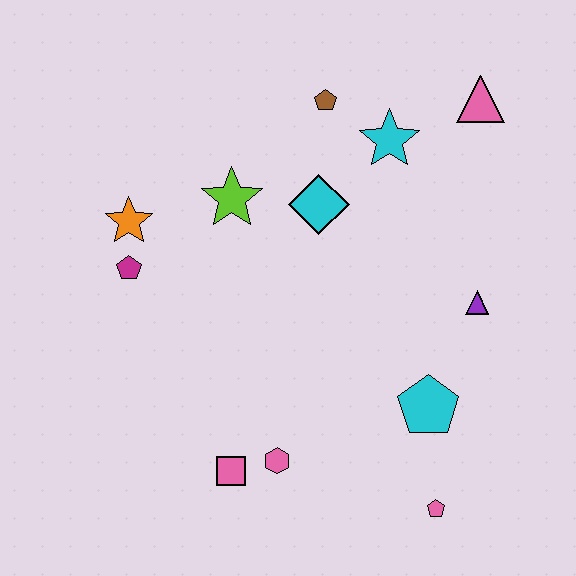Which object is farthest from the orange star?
The pink pentagon is farthest from the orange star.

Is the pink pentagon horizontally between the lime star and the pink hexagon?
No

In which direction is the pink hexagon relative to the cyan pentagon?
The pink hexagon is to the left of the cyan pentagon.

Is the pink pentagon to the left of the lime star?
No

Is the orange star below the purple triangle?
No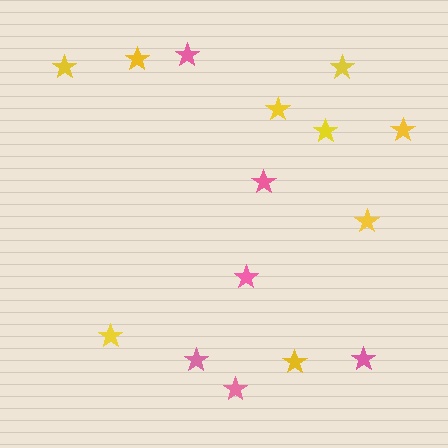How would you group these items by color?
There are 2 groups: one group of yellow stars (9) and one group of pink stars (6).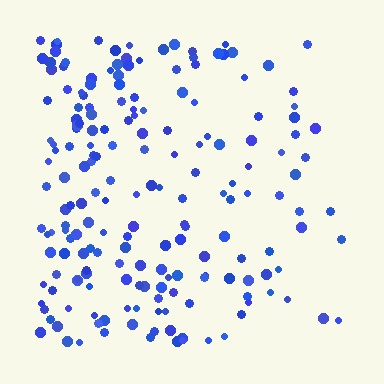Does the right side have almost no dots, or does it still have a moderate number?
Still a moderate number, just noticeably fewer than the left.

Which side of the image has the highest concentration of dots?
The left.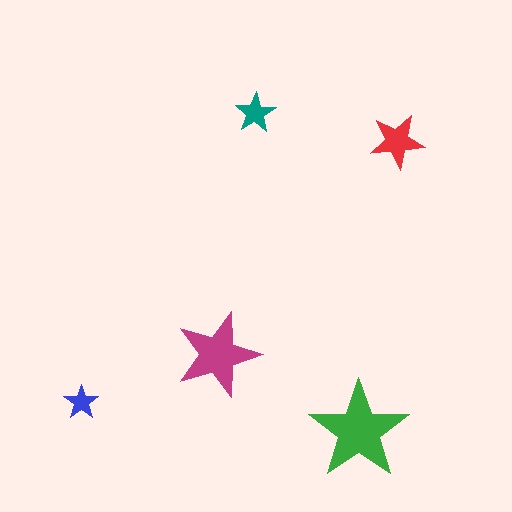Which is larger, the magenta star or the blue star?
The magenta one.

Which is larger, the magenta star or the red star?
The magenta one.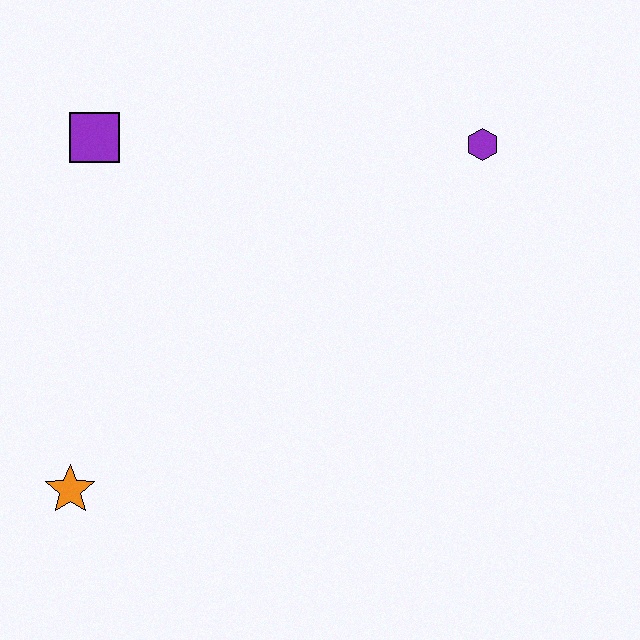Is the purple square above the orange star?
Yes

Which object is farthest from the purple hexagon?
The orange star is farthest from the purple hexagon.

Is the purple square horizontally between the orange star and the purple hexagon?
Yes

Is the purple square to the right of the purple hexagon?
No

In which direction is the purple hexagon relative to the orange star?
The purple hexagon is to the right of the orange star.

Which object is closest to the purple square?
The orange star is closest to the purple square.